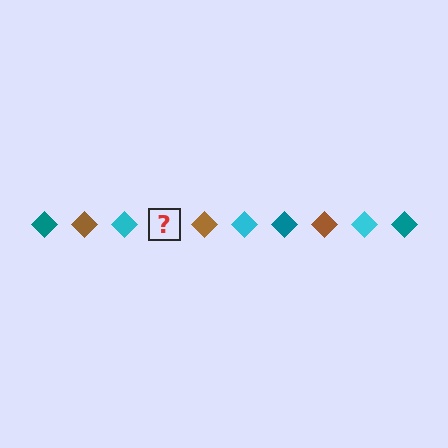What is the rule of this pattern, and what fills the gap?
The rule is that the pattern cycles through teal, brown, cyan diamonds. The gap should be filled with a teal diamond.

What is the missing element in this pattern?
The missing element is a teal diamond.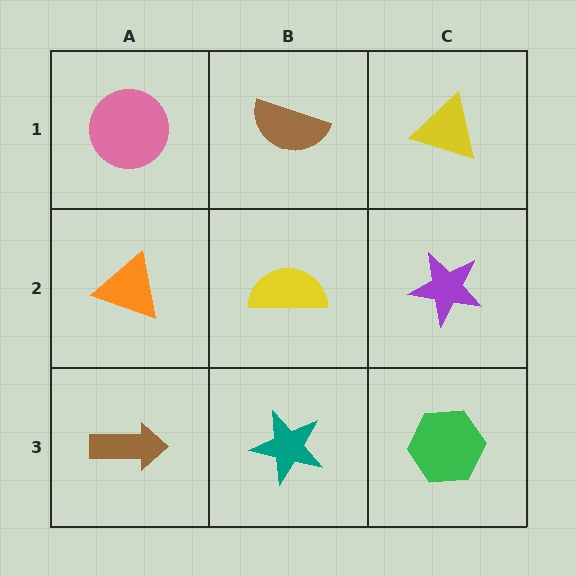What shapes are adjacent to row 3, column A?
An orange triangle (row 2, column A), a teal star (row 3, column B).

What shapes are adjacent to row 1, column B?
A yellow semicircle (row 2, column B), a pink circle (row 1, column A), a yellow triangle (row 1, column C).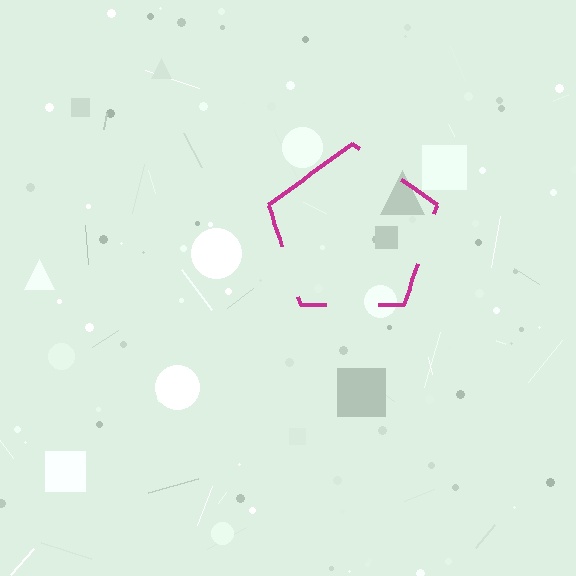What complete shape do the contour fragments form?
The contour fragments form a pentagon.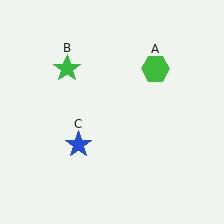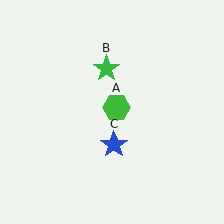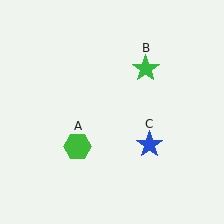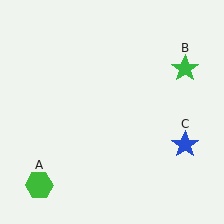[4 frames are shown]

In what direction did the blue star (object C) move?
The blue star (object C) moved right.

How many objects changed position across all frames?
3 objects changed position: green hexagon (object A), green star (object B), blue star (object C).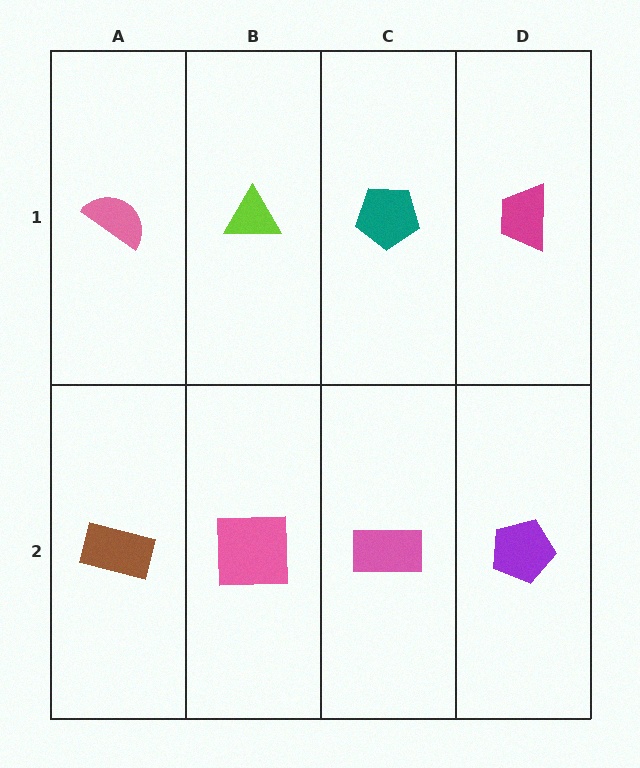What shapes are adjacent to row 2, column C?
A teal pentagon (row 1, column C), a pink square (row 2, column B), a purple pentagon (row 2, column D).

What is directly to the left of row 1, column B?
A pink semicircle.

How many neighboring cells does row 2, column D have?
2.